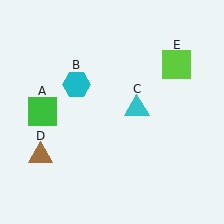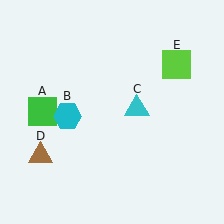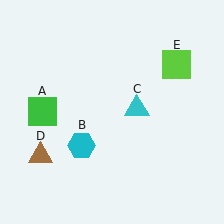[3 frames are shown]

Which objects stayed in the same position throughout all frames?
Green square (object A) and cyan triangle (object C) and brown triangle (object D) and lime square (object E) remained stationary.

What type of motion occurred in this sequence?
The cyan hexagon (object B) rotated counterclockwise around the center of the scene.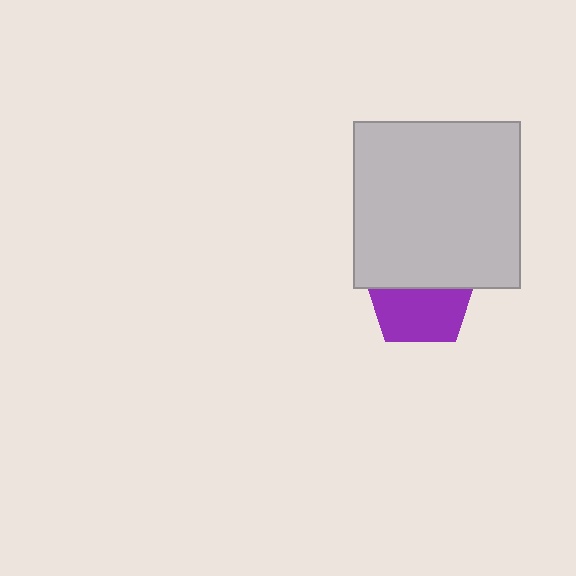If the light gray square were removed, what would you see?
You would see the complete purple pentagon.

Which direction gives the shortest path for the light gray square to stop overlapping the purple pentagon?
Moving up gives the shortest separation.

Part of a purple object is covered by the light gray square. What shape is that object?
It is a pentagon.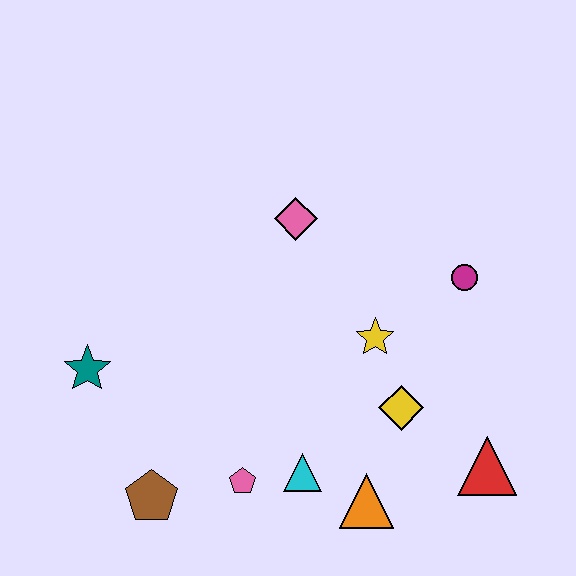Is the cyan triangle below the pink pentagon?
No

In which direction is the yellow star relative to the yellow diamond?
The yellow star is above the yellow diamond.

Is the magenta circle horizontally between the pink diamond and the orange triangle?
No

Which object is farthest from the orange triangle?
The teal star is farthest from the orange triangle.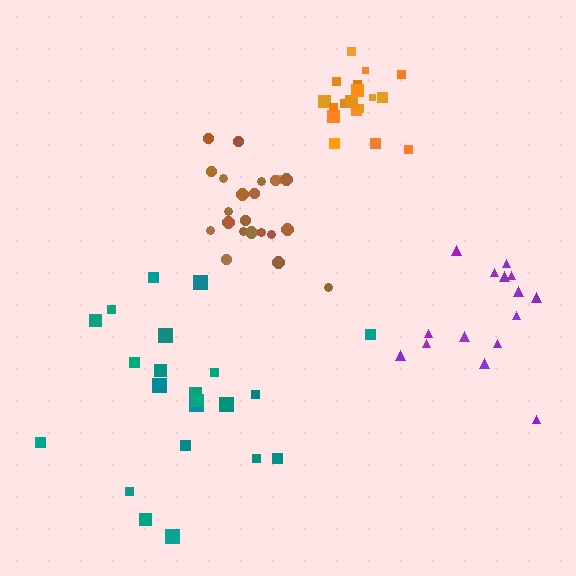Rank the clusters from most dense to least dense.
orange, brown, purple, teal.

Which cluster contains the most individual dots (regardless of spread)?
Teal (22).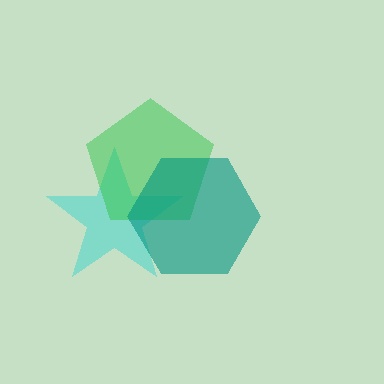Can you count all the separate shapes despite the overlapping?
Yes, there are 3 separate shapes.